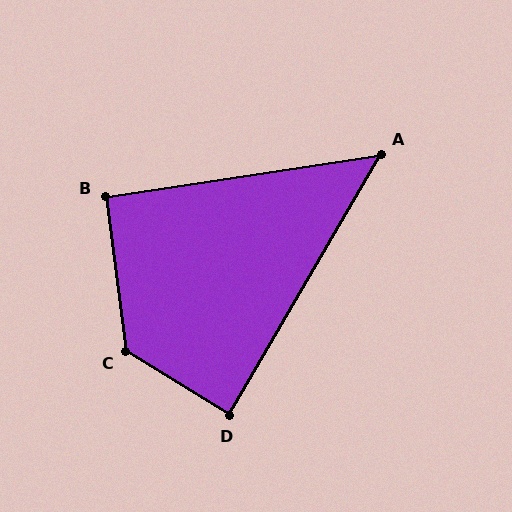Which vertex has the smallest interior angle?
A, at approximately 51 degrees.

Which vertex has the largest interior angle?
C, at approximately 129 degrees.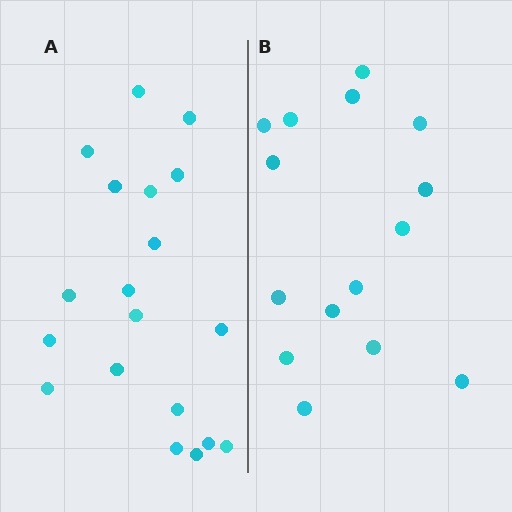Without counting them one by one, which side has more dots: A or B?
Region A (the left region) has more dots.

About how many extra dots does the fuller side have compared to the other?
Region A has about 4 more dots than region B.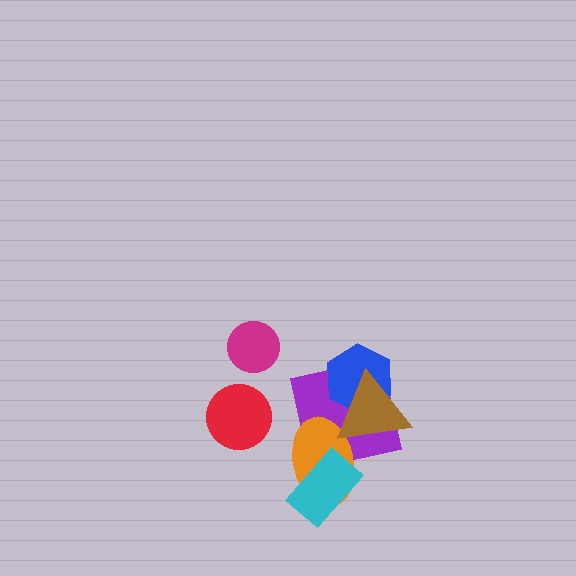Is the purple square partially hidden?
Yes, it is partially covered by another shape.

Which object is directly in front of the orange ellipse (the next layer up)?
The brown triangle is directly in front of the orange ellipse.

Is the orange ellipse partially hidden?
Yes, it is partially covered by another shape.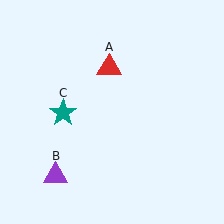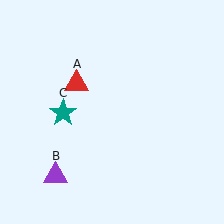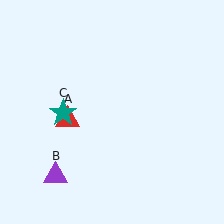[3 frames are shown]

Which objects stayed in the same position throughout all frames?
Purple triangle (object B) and teal star (object C) remained stationary.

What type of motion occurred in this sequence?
The red triangle (object A) rotated counterclockwise around the center of the scene.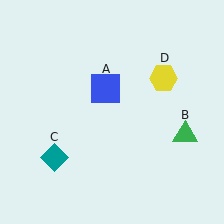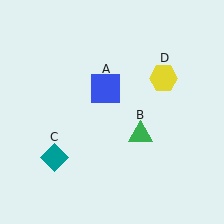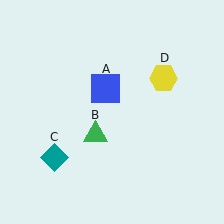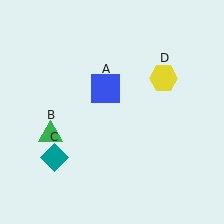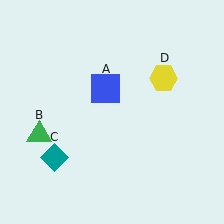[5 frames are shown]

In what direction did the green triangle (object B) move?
The green triangle (object B) moved left.